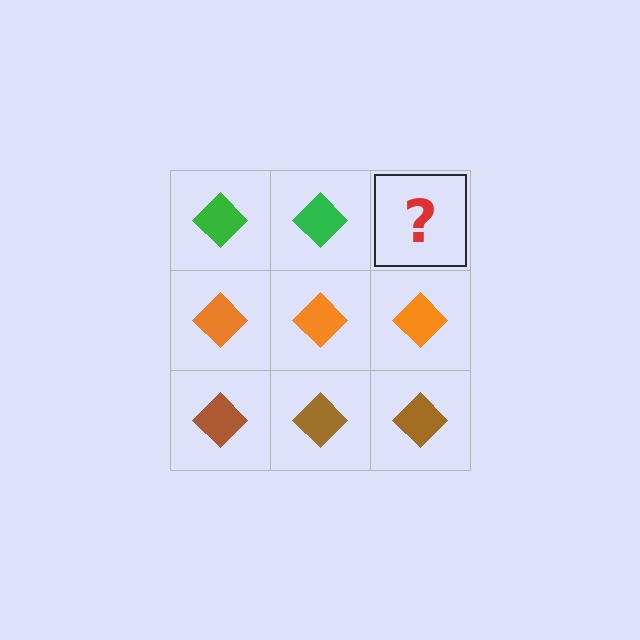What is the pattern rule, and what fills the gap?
The rule is that each row has a consistent color. The gap should be filled with a green diamond.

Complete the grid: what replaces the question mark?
The question mark should be replaced with a green diamond.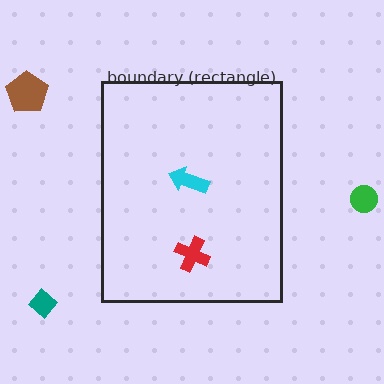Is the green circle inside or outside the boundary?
Outside.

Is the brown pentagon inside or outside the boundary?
Outside.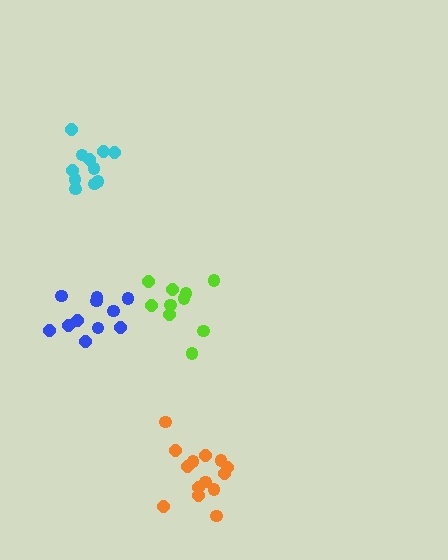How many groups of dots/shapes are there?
There are 4 groups.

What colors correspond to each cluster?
The clusters are colored: orange, blue, cyan, lime.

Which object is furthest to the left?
The cyan cluster is leftmost.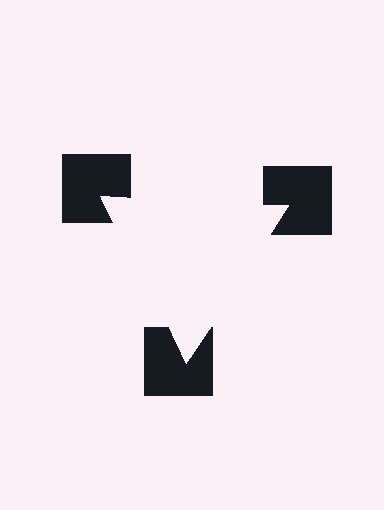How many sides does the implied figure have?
3 sides.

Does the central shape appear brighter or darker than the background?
It typically appears slightly brighter than the background, even though no actual brightness change is drawn.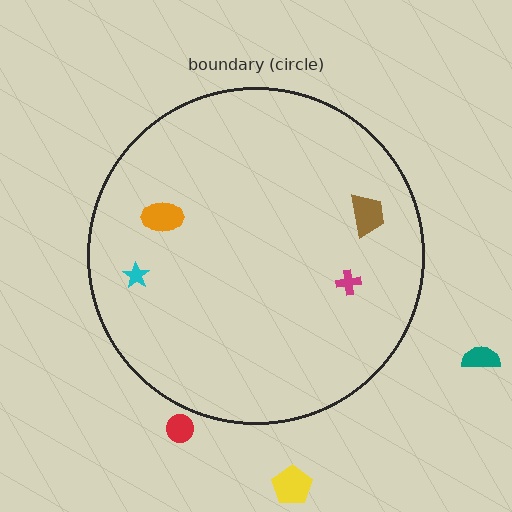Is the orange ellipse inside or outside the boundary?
Inside.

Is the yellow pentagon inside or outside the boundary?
Outside.